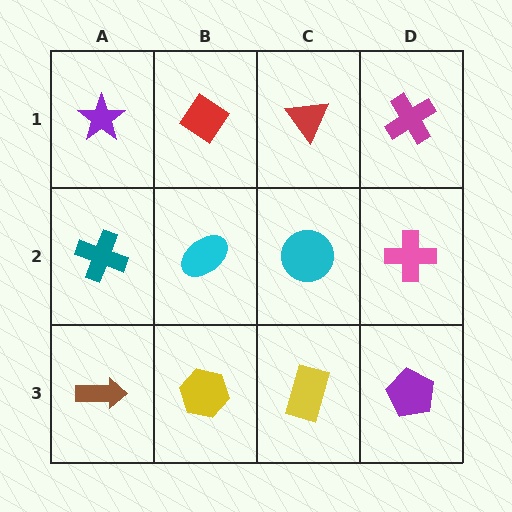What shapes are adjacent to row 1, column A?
A teal cross (row 2, column A), a red diamond (row 1, column B).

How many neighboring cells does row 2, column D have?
3.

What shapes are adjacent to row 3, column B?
A cyan ellipse (row 2, column B), a brown arrow (row 3, column A), a yellow rectangle (row 3, column C).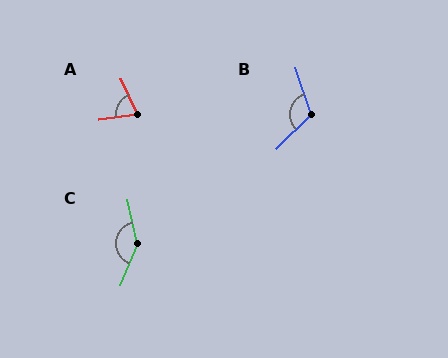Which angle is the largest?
C, at approximately 144 degrees.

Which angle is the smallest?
A, at approximately 73 degrees.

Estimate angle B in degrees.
Approximately 116 degrees.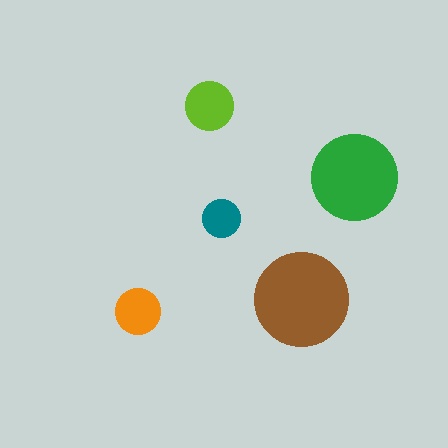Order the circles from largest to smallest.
the brown one, the green one, the lime one, the orange one, the teal one.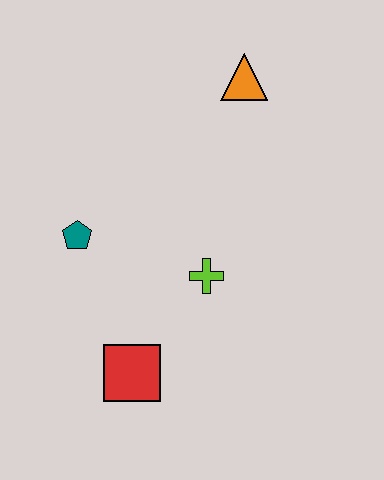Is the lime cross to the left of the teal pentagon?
No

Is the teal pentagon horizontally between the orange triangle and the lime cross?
No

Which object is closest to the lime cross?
The red square is closest to the lime cross.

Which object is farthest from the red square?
The orange triangle is farthest from the red square.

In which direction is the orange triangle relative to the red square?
The orange triangle is above the red square.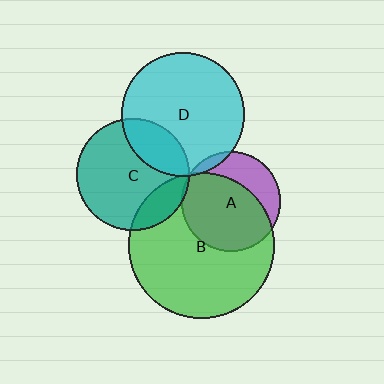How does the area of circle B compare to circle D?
Approximately 1.4 times.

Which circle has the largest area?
Circle B (green).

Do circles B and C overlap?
Yes.